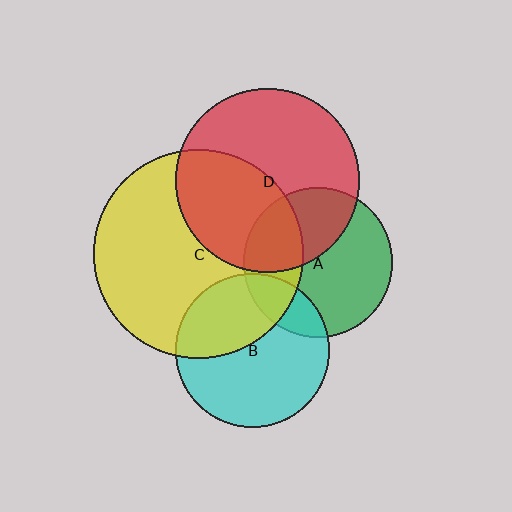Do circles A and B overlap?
Yes.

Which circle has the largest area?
Circle C (yellow).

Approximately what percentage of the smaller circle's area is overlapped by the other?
Approximately 15%.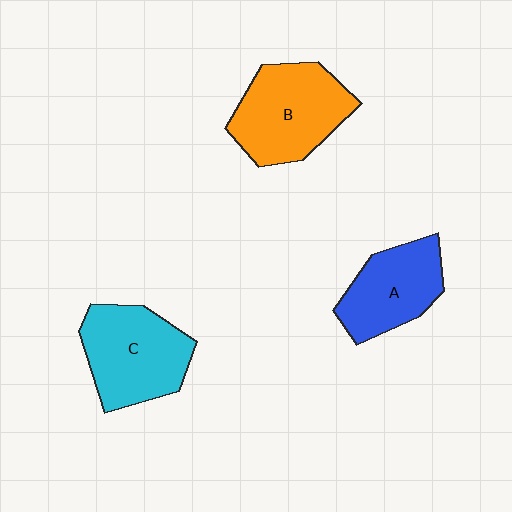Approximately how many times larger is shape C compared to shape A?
Approximately 1.2 times.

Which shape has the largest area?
Shape B (orange).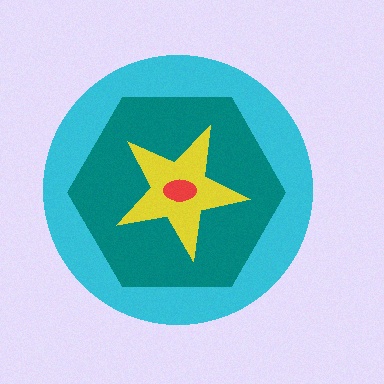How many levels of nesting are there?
4.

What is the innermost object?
The red ellipse.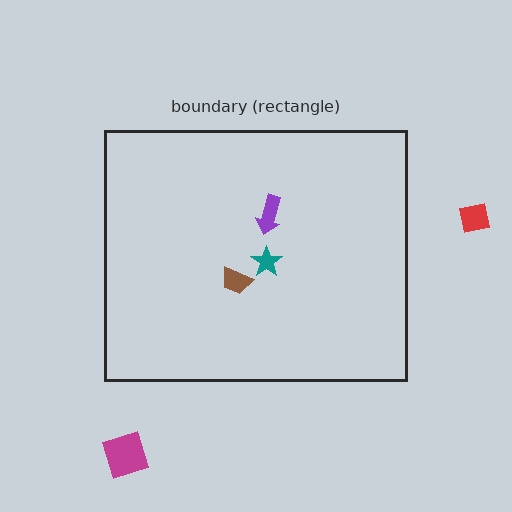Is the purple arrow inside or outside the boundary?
Inside.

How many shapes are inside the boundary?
3 inside, 2 outside.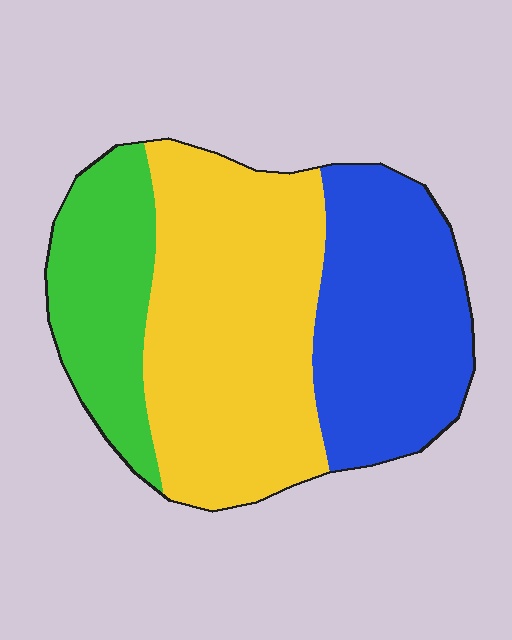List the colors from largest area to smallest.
From largest to smallest: yellow, blue, green.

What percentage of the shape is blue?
Blue covers roughly 30% of the shape.